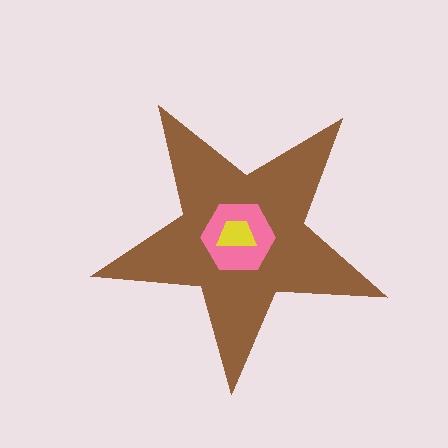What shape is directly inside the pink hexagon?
The yellow trapezoid.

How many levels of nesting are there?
3.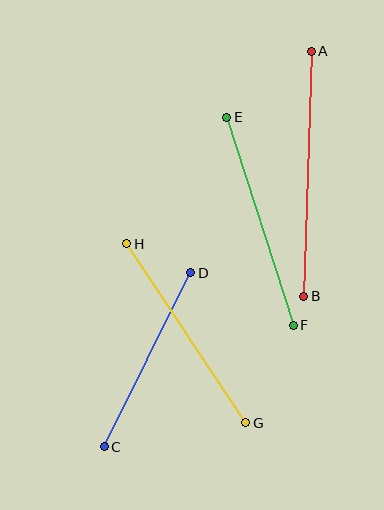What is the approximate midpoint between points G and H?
The midpoint is at approximately (186, 333) pixels.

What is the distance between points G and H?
The distance is approximately 215 pixels.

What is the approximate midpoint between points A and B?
The midpoint is at approximately (308, 174) pixels.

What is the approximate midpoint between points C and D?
The midpoint is at approximately (147, 360) pixels.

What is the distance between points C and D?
The distance is approximately 194 pixels.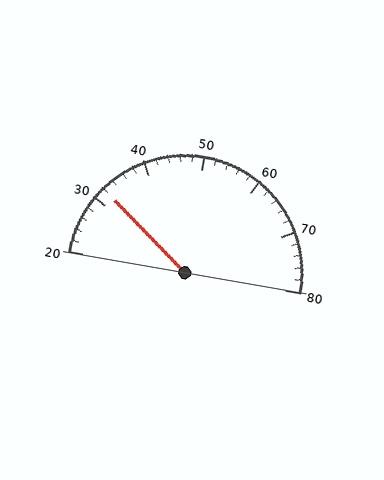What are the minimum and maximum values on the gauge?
The gauge ranges from 20 to 80.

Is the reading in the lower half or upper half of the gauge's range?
The reading is in the lower half of the range (20 to 80).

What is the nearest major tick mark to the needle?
The nearest major tick mark is 30.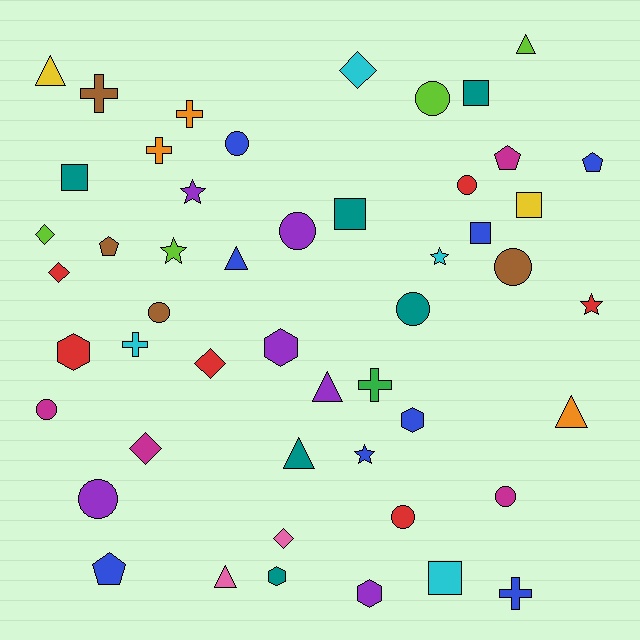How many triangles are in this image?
There are 7 triangles.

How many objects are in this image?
There are 50 objects.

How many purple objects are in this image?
There are 6 purple objects.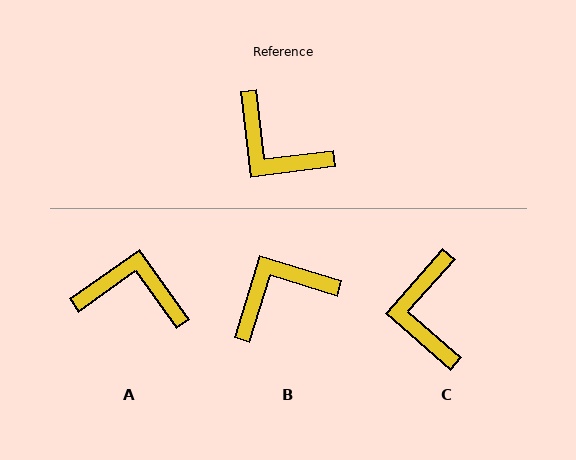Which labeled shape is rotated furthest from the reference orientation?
A, about 151 degrees away.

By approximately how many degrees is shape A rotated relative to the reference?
Approximately 151 degrees clockwise.